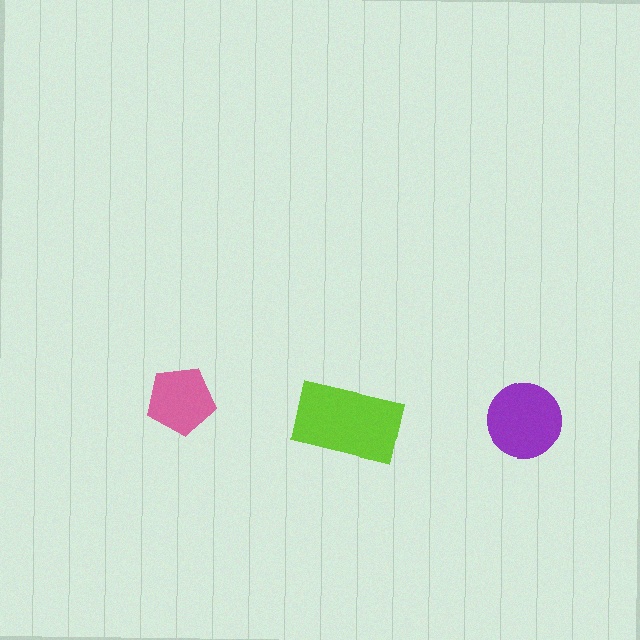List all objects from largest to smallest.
The lime rectangle, the purple circle, the pink pentagon.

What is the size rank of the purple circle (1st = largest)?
2nd.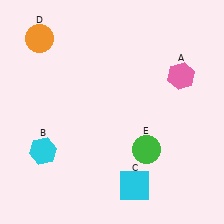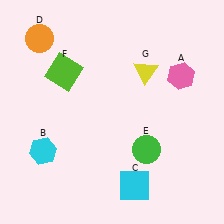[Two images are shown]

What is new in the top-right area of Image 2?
A yellow triangle (G) was added in the top-right area of Image 2.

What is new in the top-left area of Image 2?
A lime square (F) was added in the top-left area of Image 2.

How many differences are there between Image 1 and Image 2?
There are 2 differences between the two images.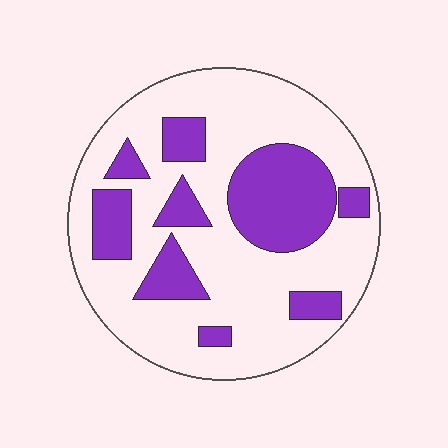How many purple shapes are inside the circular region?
9.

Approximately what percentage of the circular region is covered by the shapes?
Approximately 30%.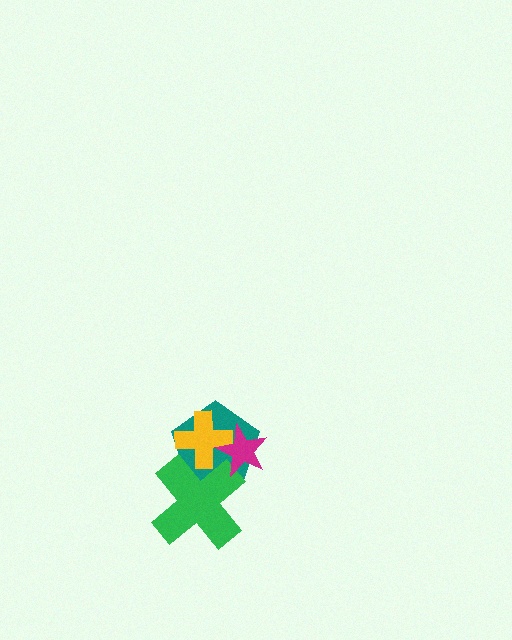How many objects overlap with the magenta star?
3 objects overlap with the magenta star.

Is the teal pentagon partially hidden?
Yes, it is partially covered by another shape.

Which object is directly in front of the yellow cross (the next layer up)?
The green cross is directly in front of the yellow cross.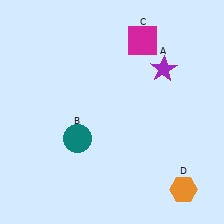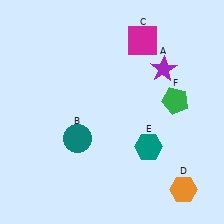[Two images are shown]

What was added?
A teal hexagon (E), a green pentagon (F) were added in Image 2.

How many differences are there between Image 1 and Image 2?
There are 2 differences between the two images.